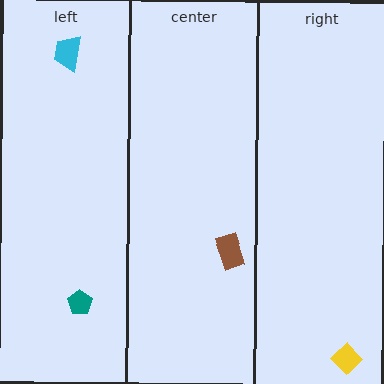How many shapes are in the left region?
2.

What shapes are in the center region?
The brown rectangle.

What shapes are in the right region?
The yellow diamond.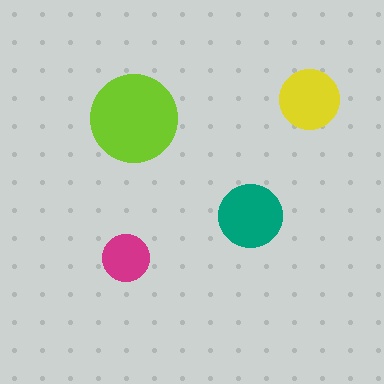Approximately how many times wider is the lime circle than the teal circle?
About 1.5 times wider.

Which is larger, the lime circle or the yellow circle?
The lime one.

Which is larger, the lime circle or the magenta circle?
The lime one.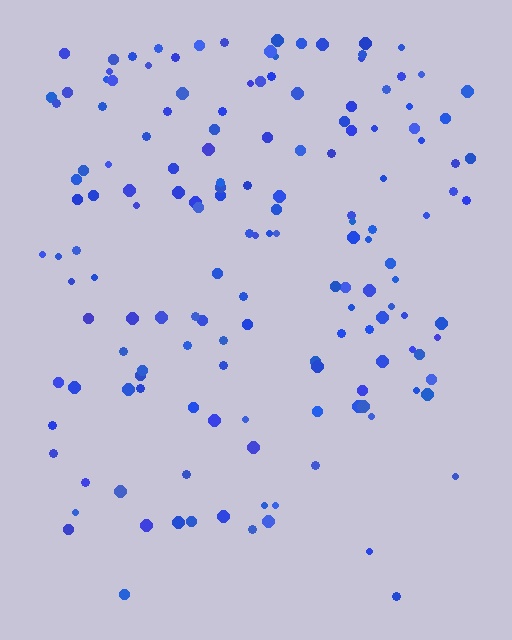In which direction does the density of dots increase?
From bottom to top, with the top side densest.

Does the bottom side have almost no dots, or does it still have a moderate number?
Still a moderate number, just noticeably fewer than the top.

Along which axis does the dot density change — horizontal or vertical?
Vertical.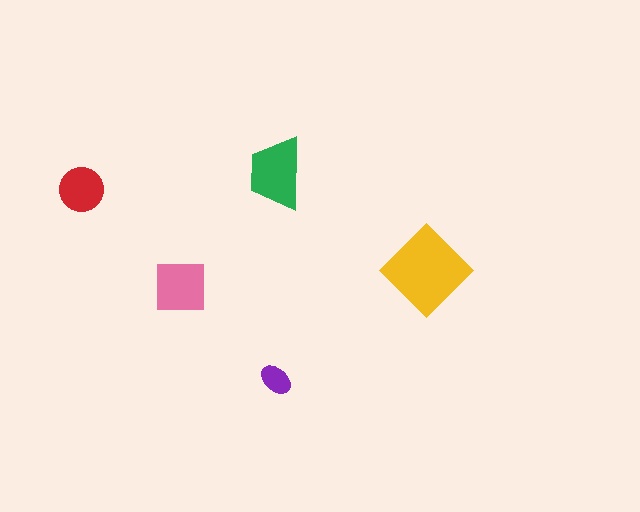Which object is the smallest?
The purple ellipse.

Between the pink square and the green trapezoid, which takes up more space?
The green trapezoid.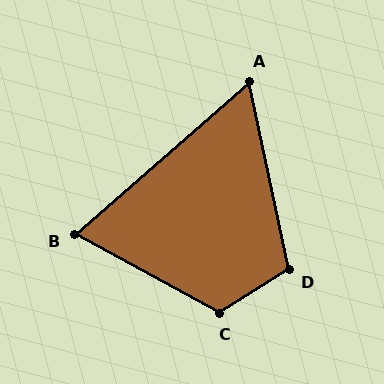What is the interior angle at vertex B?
Approximately 70 degrees (acute).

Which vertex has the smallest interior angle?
A, at approximately 61 degrees.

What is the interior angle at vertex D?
Approximately 110 degrees (obtuse).